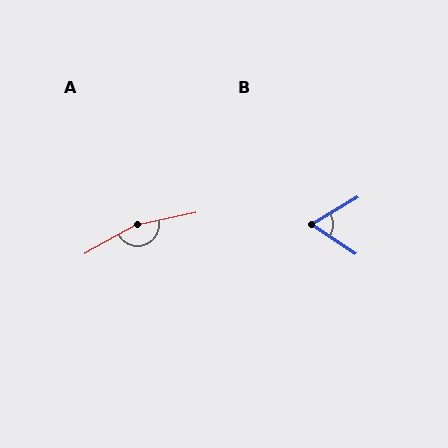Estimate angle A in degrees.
Approximately 162 degrees.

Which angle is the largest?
A, at approximately 162 degrees.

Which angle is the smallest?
B, at approximately 64 degrees.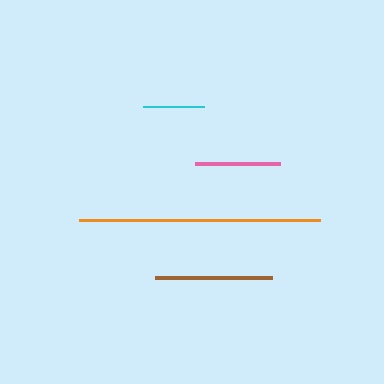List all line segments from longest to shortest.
From longest to shortest: orange, brown, pink, cyan.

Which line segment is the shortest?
The cyan line is the shortest at approximately 61 pixels.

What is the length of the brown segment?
The brown segment is approximately 117 pixels long.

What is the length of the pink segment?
The pink segment is approximately 84 pixels long.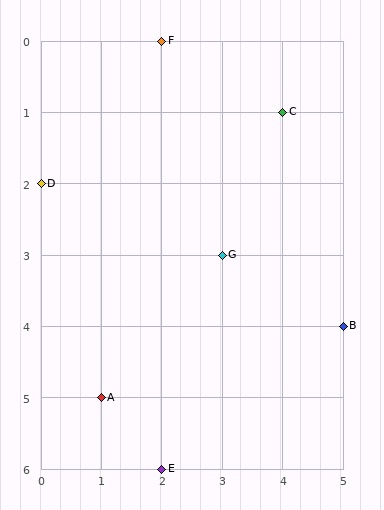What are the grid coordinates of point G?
Point G is at grid coordinates (3, 3).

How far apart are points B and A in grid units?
Points B and A are 4 columns and 1 row apart (about 4.1 grid units diagonally).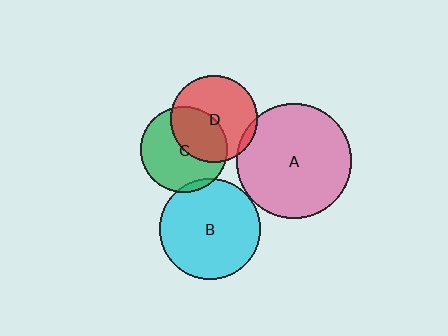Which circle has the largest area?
Circle A (pink).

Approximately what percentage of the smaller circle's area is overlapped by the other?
Approximately 5%.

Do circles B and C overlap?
Yes.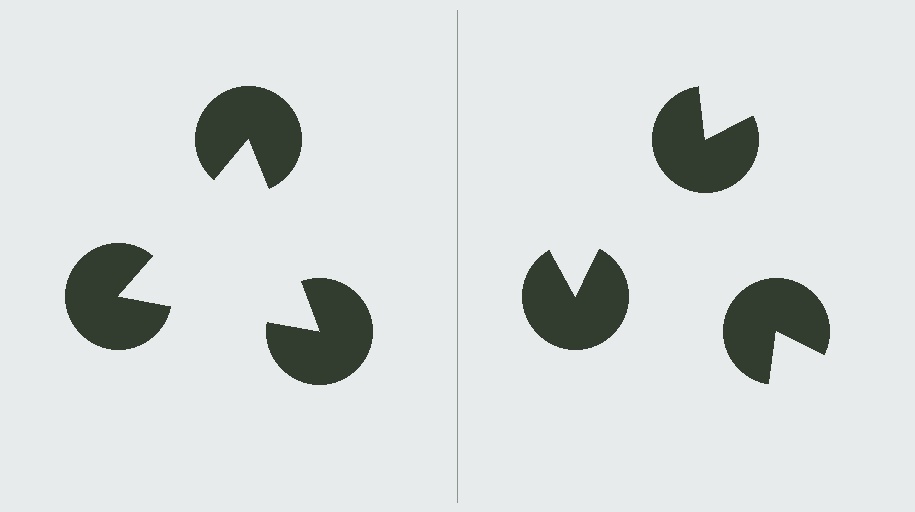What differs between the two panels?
The pac-man discs are positioned identically on both sides; only the wedge orientations differ. On the left they align to a triangle; on the right they are misaligned.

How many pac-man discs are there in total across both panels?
6 — 3 on each side.